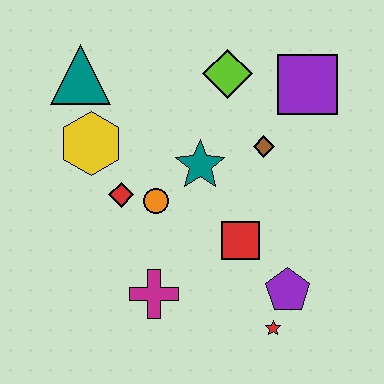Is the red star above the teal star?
No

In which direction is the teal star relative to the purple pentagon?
The teal star is above the purple pentagon.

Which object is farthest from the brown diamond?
The teal triangle is farthest from the brown diamond.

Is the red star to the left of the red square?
No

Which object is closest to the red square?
The purple pentagon is closest to the red square.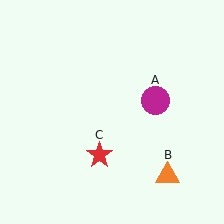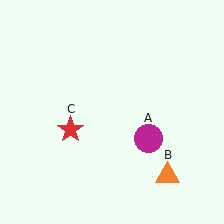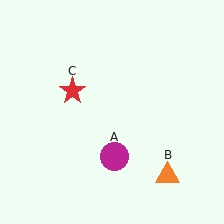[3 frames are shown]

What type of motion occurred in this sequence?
The magenta circle (object A), red star (object C) rotated clockwise around the center of the scene.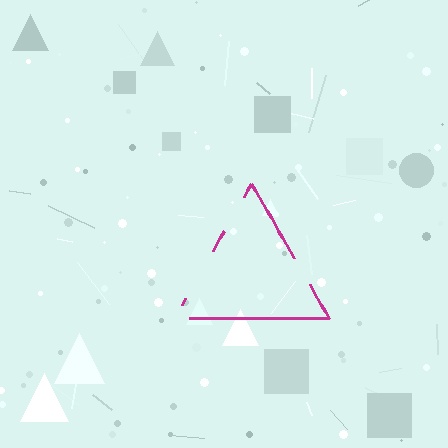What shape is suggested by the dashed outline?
The dashed outline suggests a triangle.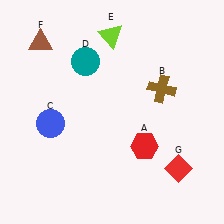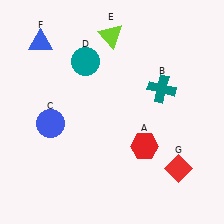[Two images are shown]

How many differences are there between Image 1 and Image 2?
There are 2 differences between the two images.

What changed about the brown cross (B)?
In Image 1, B is brown. In Image 2, it changed to teal.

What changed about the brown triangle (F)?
In Image 1, F is brown. In Image 2, it changed to blue.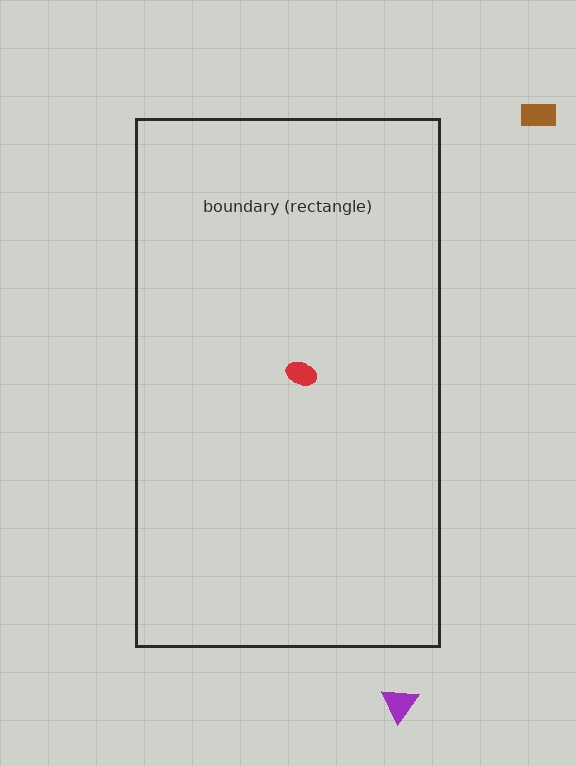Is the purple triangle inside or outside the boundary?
Outside.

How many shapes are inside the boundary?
1 inside, 2 outside.